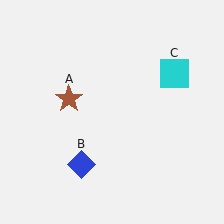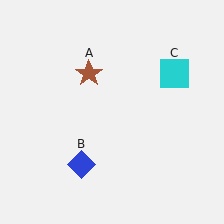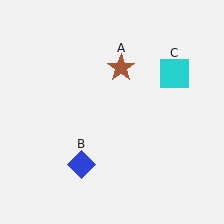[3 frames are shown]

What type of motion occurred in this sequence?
The brown star (object A) rotated clockwise around the center of the scene.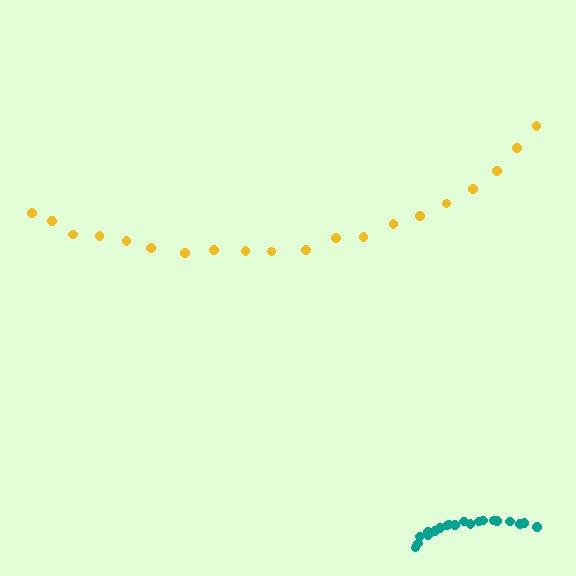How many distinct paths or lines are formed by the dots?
There are 2 distinct paths.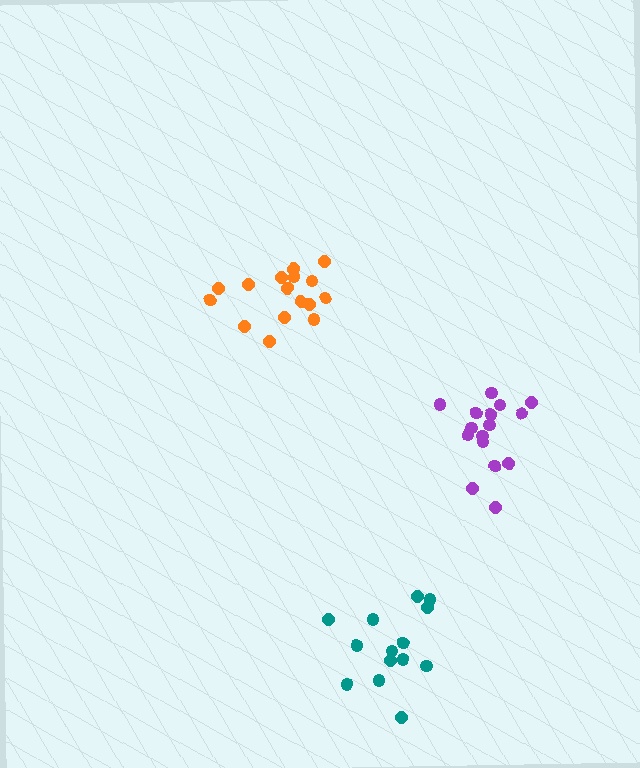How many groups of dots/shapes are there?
There are 3 groups.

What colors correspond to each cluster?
The clusters are colored: teal, orange, purple.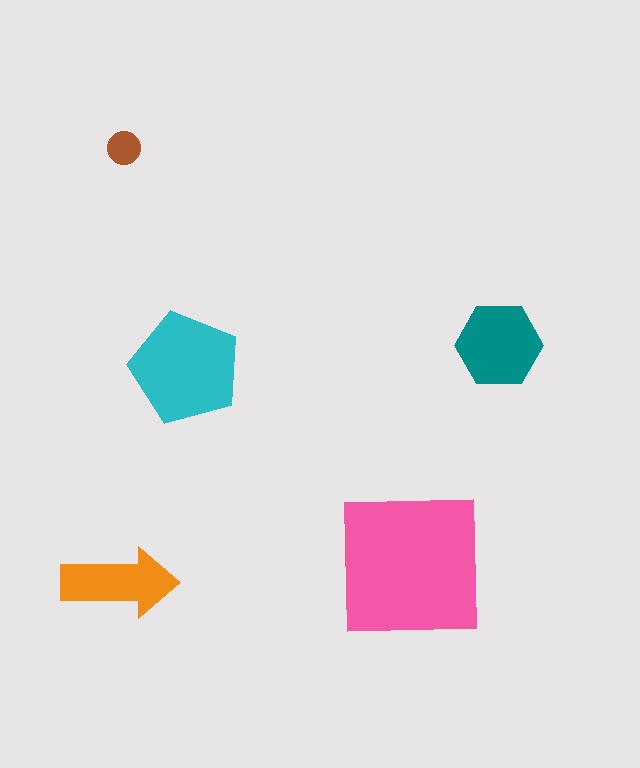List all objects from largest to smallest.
The pink square, the cyan pentagon, the teal hexagon, the orange arrow, the brown circle.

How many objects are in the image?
There are 5 objects in the image.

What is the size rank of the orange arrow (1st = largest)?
4th.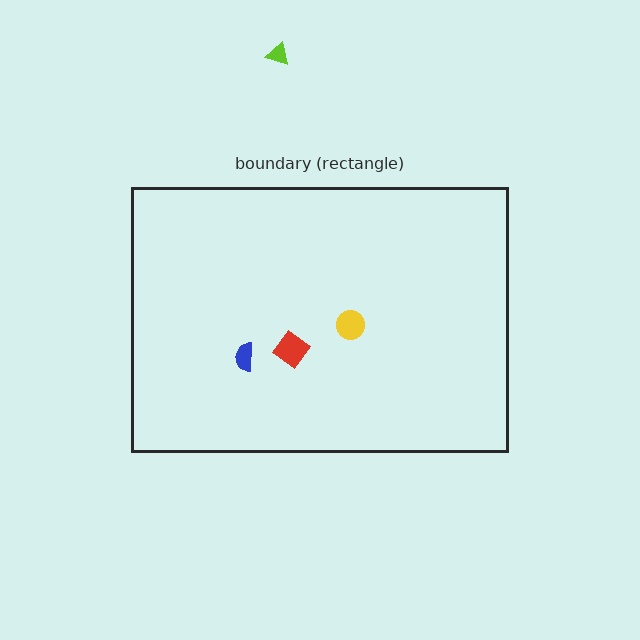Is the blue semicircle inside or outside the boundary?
Inside.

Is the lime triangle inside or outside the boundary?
Outside.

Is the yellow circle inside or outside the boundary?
Inside.